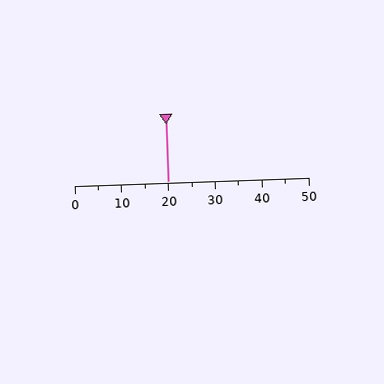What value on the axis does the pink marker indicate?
The marker indicates approximately 20.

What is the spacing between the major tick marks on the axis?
The major ticks are spaced 10 apart.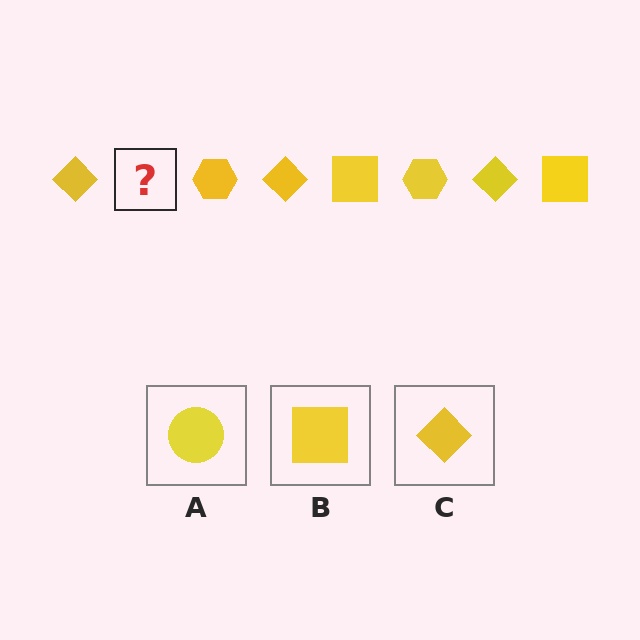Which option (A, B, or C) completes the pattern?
B.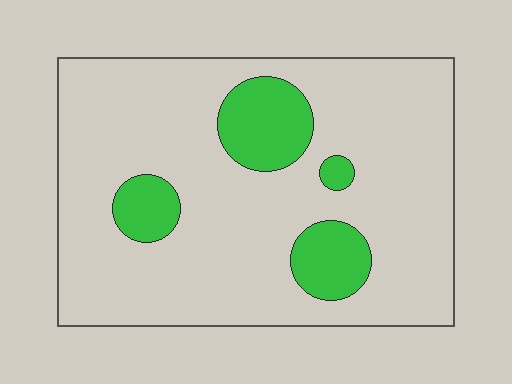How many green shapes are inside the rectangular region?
4.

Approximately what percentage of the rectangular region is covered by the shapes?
Approximately 15%.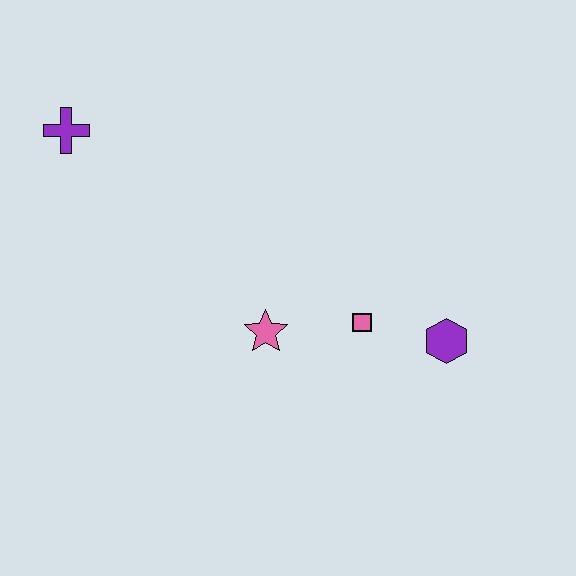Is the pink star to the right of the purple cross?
Yes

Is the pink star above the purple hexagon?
Yes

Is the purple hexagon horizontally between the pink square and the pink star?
No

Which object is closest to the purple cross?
The pink star is closest to the purple cross.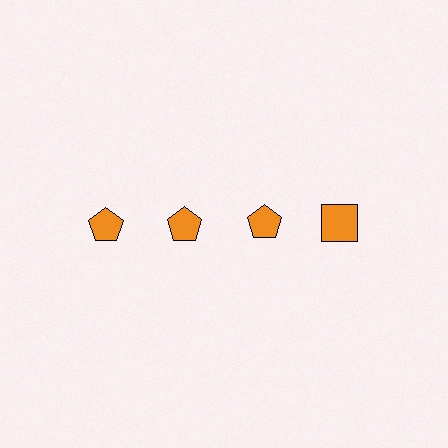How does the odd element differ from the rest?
It has a different shape: square instead of pentagon.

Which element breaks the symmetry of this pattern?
The orange square in the top row, second from right column breaks the symmetry. All other shapes are orange pentagons.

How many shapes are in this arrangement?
There are 4 shapes arranged in a grid pattern.